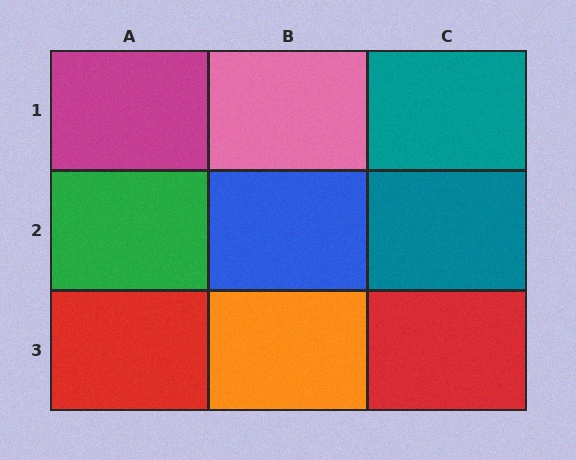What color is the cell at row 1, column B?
Pink.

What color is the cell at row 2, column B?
Blue.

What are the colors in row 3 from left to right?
Red, orange, red.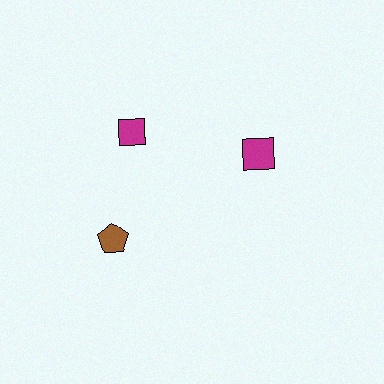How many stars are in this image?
There are no stars.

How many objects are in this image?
There are 3 objects.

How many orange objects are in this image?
There are no orange objects.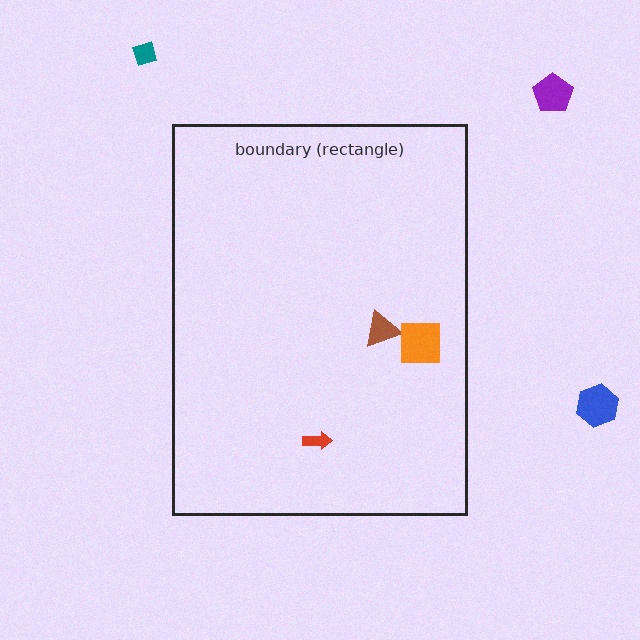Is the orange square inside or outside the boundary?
Inside.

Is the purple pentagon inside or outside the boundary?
Outside.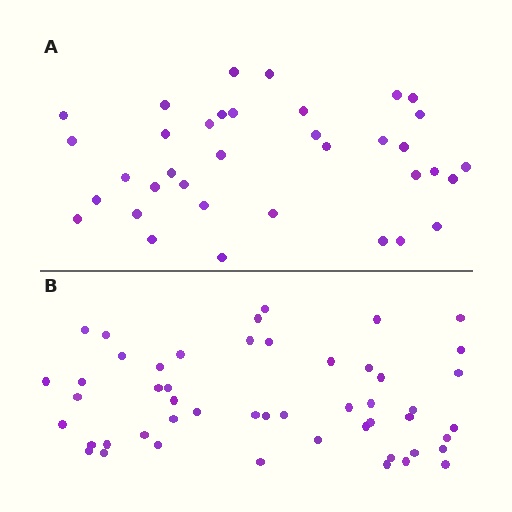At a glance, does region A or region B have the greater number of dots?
Region B (the bottom region) has more dots.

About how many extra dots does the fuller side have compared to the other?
Region B has approximately 15 more dots than region A.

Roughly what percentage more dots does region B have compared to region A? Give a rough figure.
About 40% more.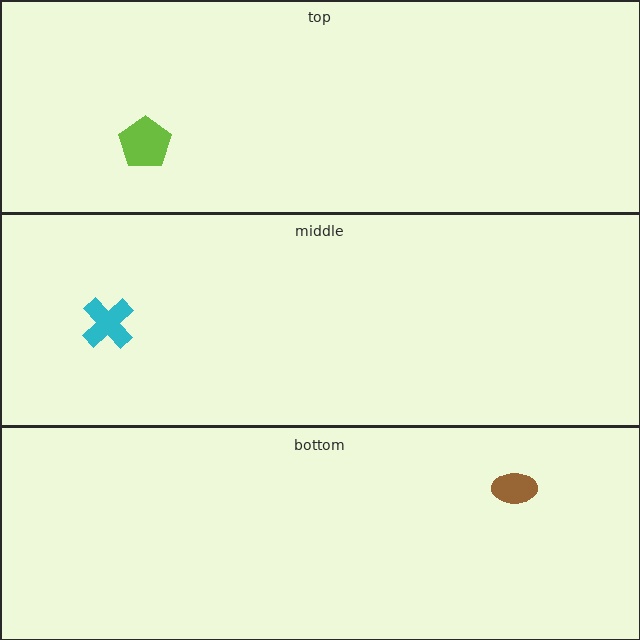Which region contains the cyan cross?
The middle region.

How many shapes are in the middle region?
1.